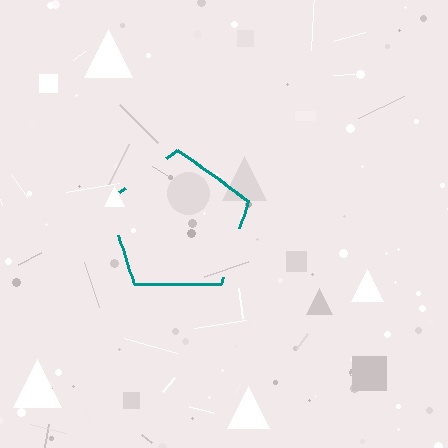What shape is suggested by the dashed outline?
The dashed outline suggests a pentagon.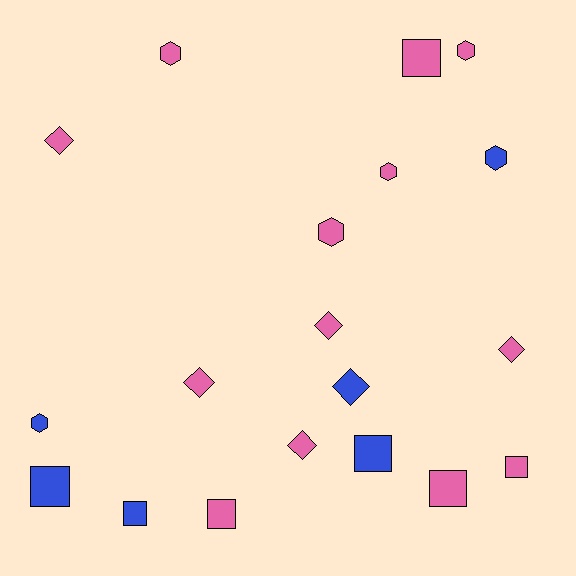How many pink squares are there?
There are 4 pink squares.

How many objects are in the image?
There are 19 objects.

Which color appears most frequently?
Pink, with 13 objects.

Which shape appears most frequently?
Square, with 7 objects.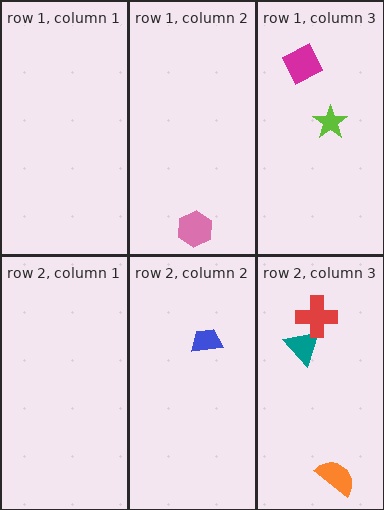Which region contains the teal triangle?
The row 2, column 3 region.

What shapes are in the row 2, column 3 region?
The teal triangle, the orange semicircle, the red cross.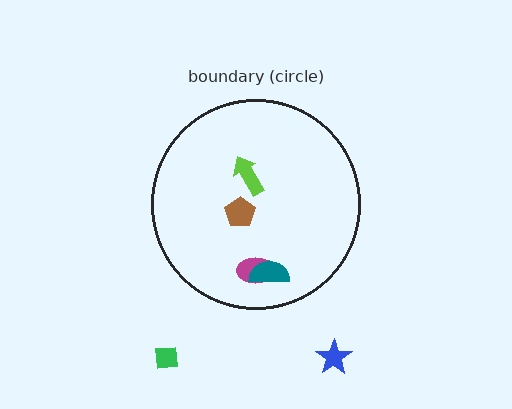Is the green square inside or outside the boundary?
Outside.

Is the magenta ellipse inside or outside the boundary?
Inside.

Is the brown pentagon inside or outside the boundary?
Inside.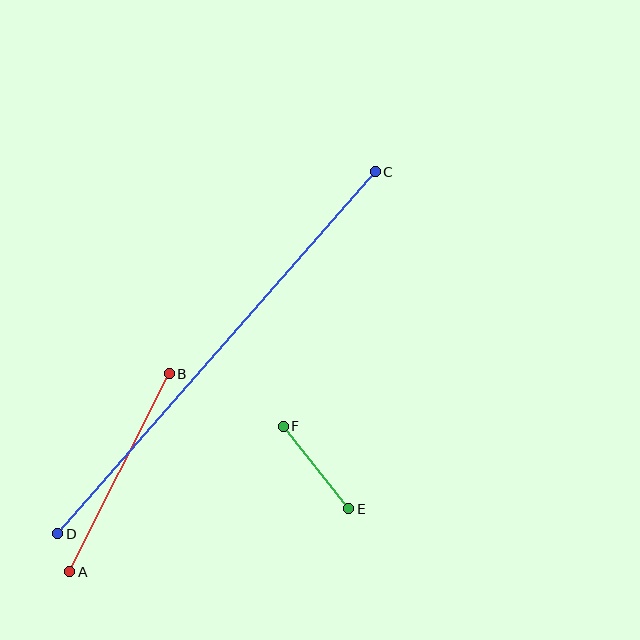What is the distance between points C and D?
The distance is approximately 481 pixels.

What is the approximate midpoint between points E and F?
The midpoint is at approximately (316, 467) pixels.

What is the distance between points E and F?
The distance is approximately 105 pixels.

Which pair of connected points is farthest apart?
Points C and D are farthest apart.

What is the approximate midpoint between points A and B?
The midpoint is at approximately (120, 473) pixels.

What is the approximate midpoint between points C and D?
The midpoint is at approximately (217, 353) pixels.